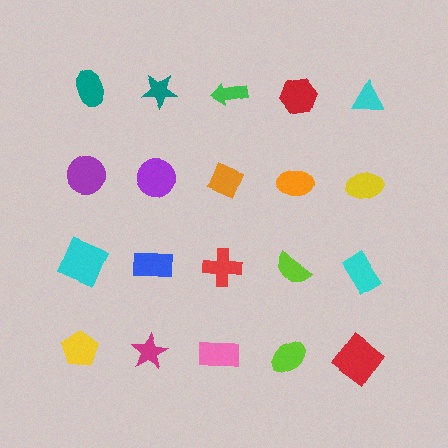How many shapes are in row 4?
5 shapes.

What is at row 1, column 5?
A cyan triangle.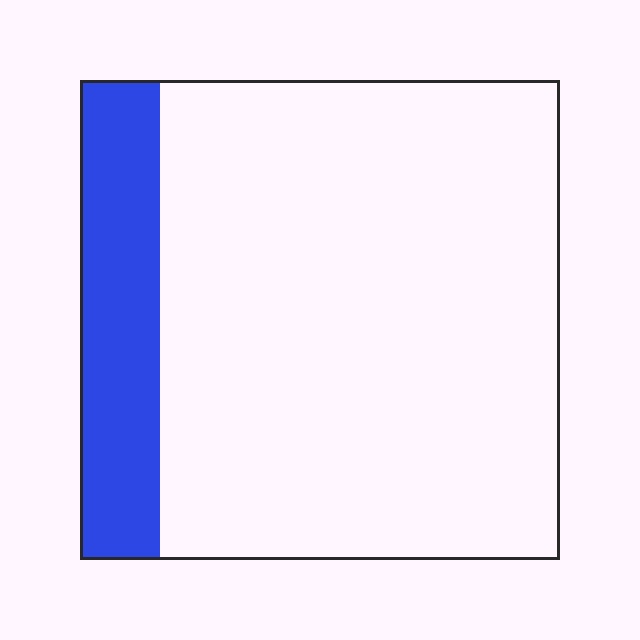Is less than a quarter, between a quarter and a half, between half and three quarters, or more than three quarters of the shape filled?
Less than a quarter.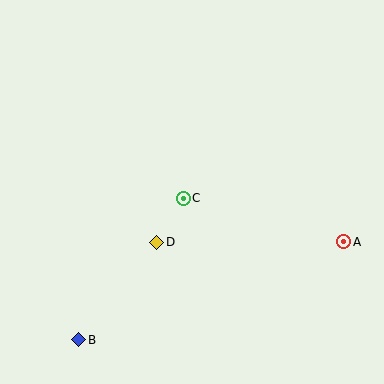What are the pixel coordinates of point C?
Point C is at (183, 198).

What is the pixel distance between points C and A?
The distance between C and A is 166 pixels.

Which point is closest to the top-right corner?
Point A is closest to the top-right corner.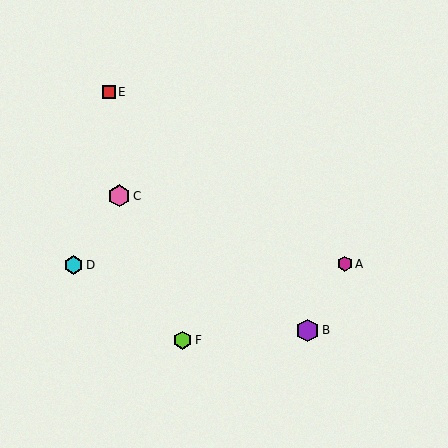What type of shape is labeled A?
Shape A is a magenta hexagon.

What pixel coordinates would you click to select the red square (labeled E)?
Click at (109, 92) to select the red square E.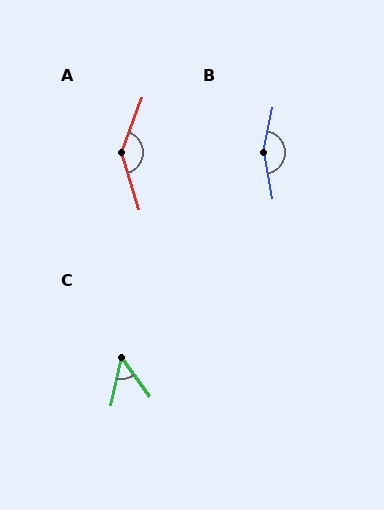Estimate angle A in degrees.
Approximately 142 degrees.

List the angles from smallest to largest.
C (48°), A (142°), B (157°).